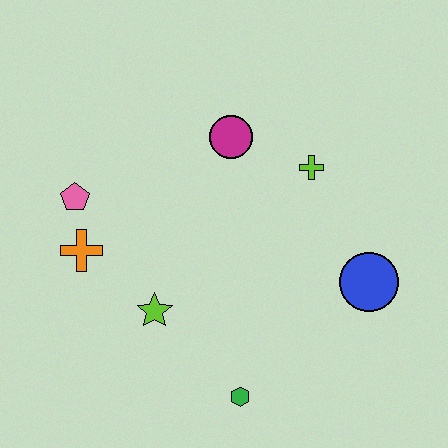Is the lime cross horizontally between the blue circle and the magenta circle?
Yes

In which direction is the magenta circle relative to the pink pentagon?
The magenta circle is to the right of the pink pentagon.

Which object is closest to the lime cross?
The magenta circle is closest to the lime cross.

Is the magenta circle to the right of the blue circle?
No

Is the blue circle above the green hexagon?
Yes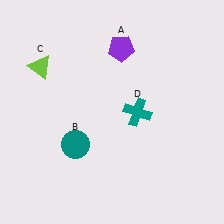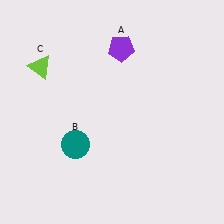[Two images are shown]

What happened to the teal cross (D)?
The teal cross (D) was removed in Image 2. It was in the bottom-right area of Image 1.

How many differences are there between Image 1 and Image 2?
There is 1 difference between the two images.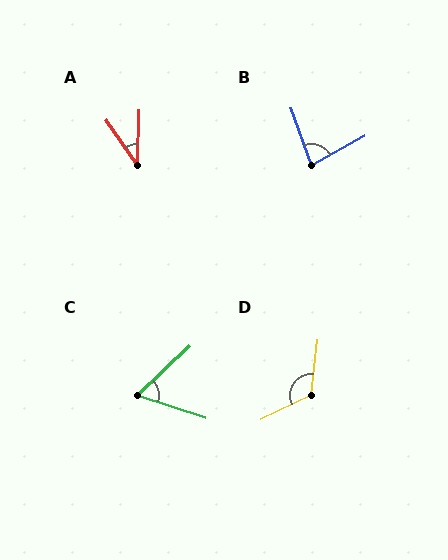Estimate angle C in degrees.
Approximately 61 degrees.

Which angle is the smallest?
A, at approximately 36 degrees.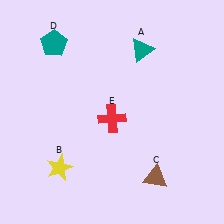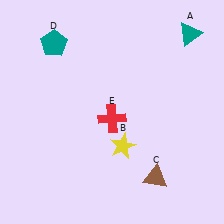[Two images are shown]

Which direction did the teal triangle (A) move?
The teal triangle (A) moved right.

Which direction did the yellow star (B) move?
The yellow star (B) moved right.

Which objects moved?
The objects that moved are: the teal triangle (A), the yellow star (B).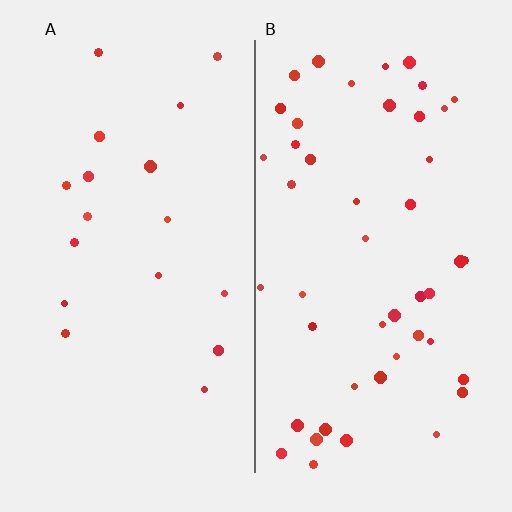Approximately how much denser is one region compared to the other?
Approximately 2.7× — region B over region A.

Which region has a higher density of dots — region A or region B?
B (the right).